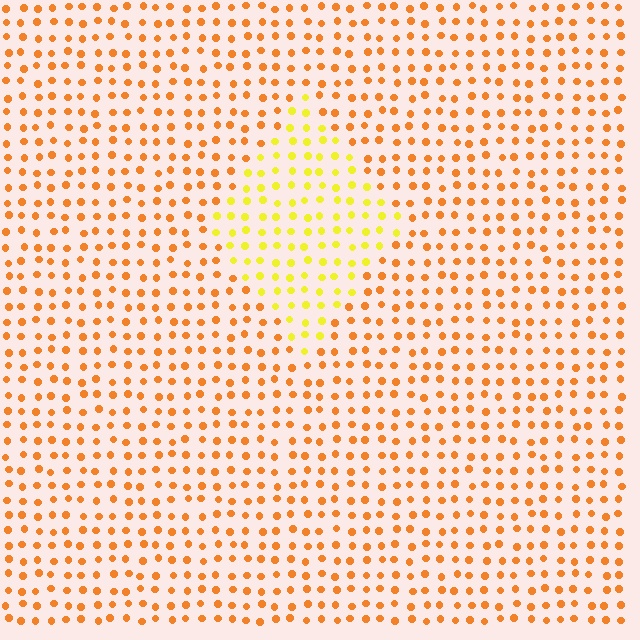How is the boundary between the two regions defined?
The boundary is defined purely by a slight shift in hue (about 35 degrees). Spacing, size, and orientation are identical on both sides.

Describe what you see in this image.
The image is filled with small orange elements in a uniform arrangement. A diamond-shaped region is visible where the elements are tinted to a slightly different hue, forming a subtle color boundary.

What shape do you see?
I see a diamond.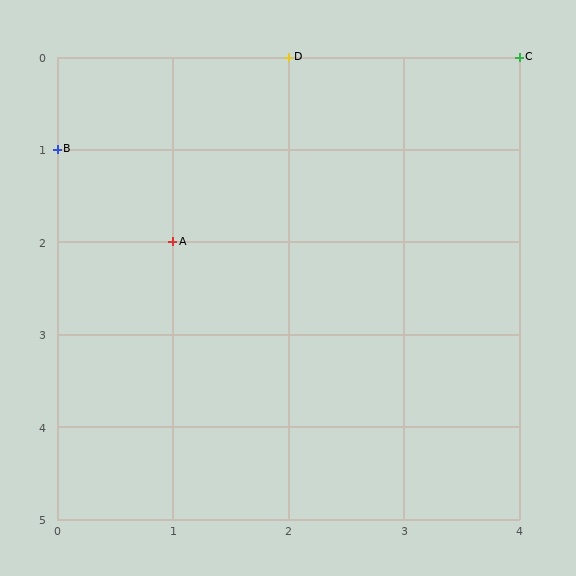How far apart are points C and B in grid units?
Points C and B are 4 columns and 1 row apart (about 4.1 grid units diagonally).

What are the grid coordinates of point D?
Point D is at grid coordinates (2, 0).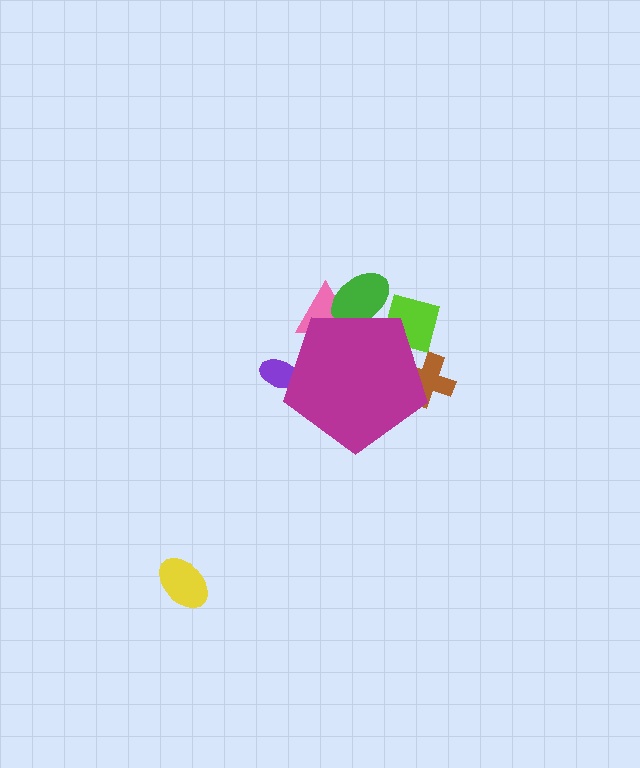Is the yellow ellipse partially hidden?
No, the yellow ellipse is fully visible.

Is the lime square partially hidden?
Yes, the lime square is partially hidden behind the magenta pentagon.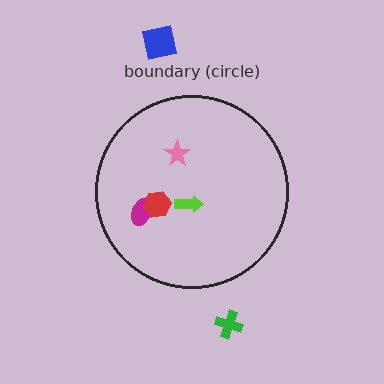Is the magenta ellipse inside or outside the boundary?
Inside.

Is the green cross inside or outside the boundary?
Outside.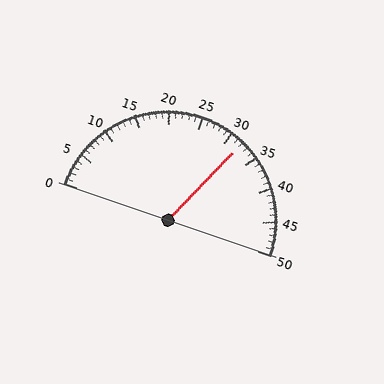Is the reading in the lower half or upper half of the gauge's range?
The reading is in the upper half of the range (0 to 50).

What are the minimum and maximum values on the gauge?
The gauge ranges from 0 to 50.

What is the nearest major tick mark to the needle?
The nearest major tick mark is 30.